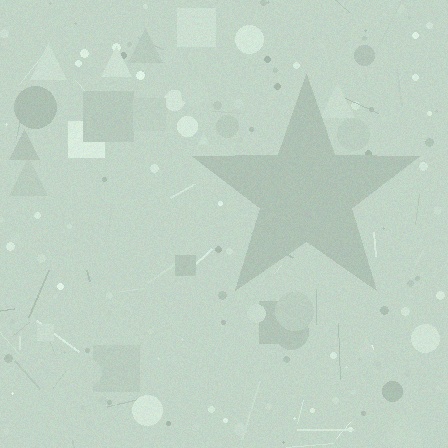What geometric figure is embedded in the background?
A star is embedded in the background.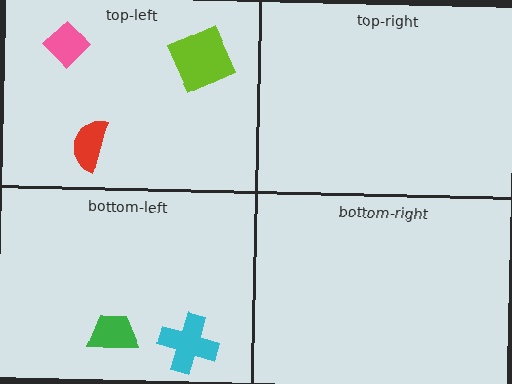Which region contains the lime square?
The top-left region.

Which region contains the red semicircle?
The top-left region.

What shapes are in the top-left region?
The pink diamond, the red semicircle, the lime square.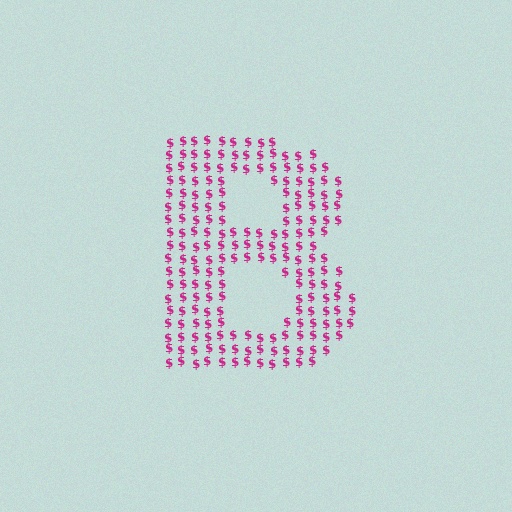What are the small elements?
The small elements are dollar signs.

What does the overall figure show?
The overall figure shows the letter B.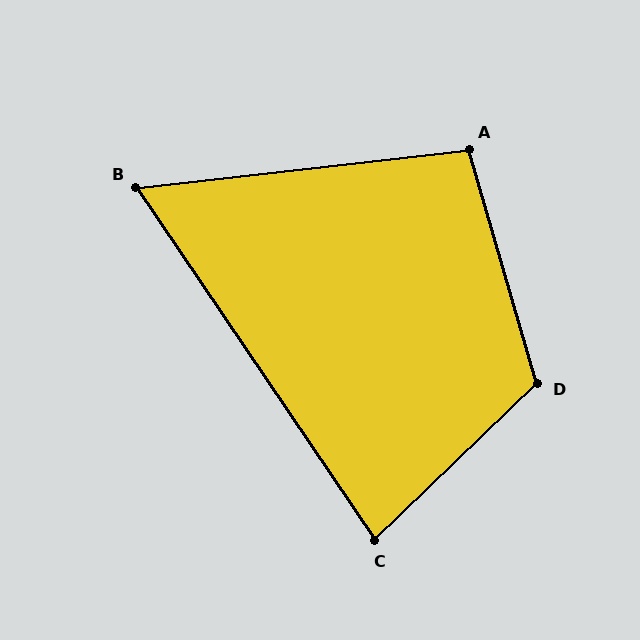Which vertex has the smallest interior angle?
B, at approximately 62 degrees.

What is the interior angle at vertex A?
Approximately 100 degrees (obtuse).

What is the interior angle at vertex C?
Approximately 80 degrees (acute).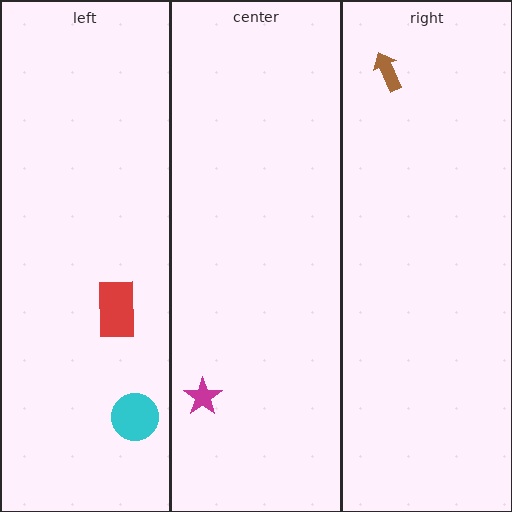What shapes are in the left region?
The red rectangle, the cyan circle.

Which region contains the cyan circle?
The left region.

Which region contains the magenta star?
The center region.